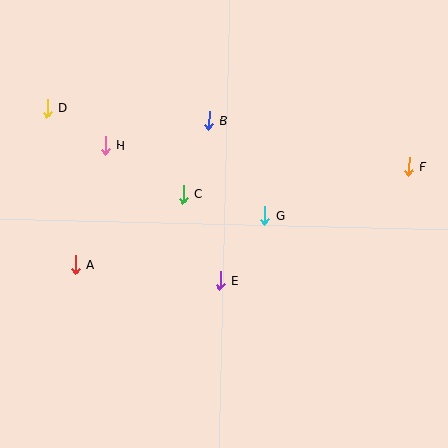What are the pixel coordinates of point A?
Point A is at (75, 265).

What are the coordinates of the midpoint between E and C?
The midpoint between E and C is at (201, 238).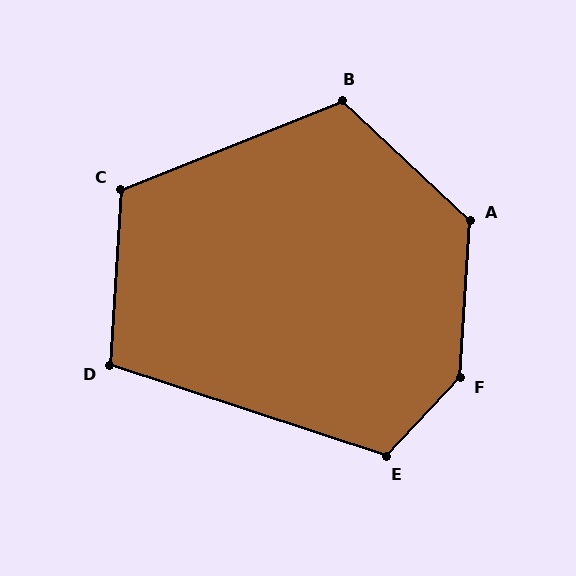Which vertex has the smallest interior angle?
D, at approximately 105 degrees.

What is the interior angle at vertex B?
Approximately 115 degrees (obtuse).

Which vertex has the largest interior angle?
F, at approximately 140 degrees.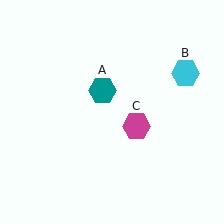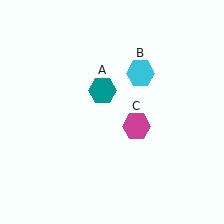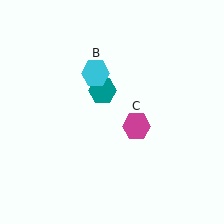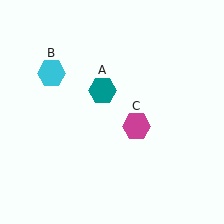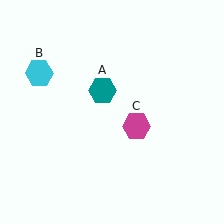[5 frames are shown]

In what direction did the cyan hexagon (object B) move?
The cyan hexagon (object B) moved left.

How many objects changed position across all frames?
1 object changed position: cyan hexagon (object B).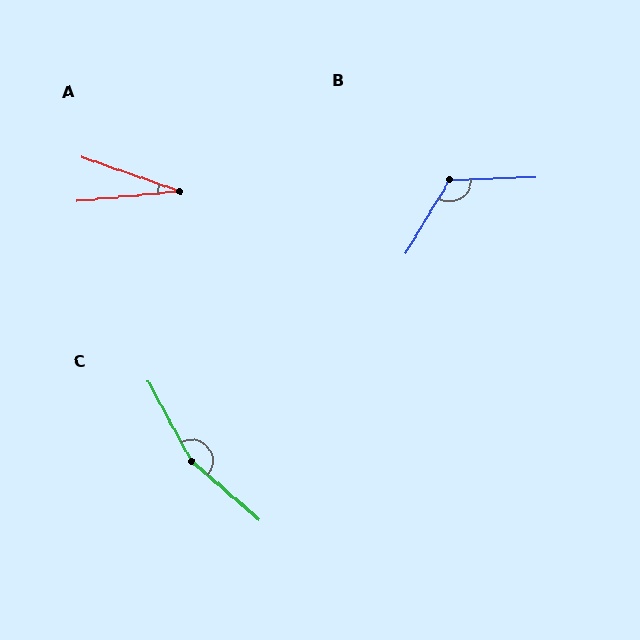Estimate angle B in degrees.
Approximately 123 degrees.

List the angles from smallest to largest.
A (24°), B (123°), C (159°).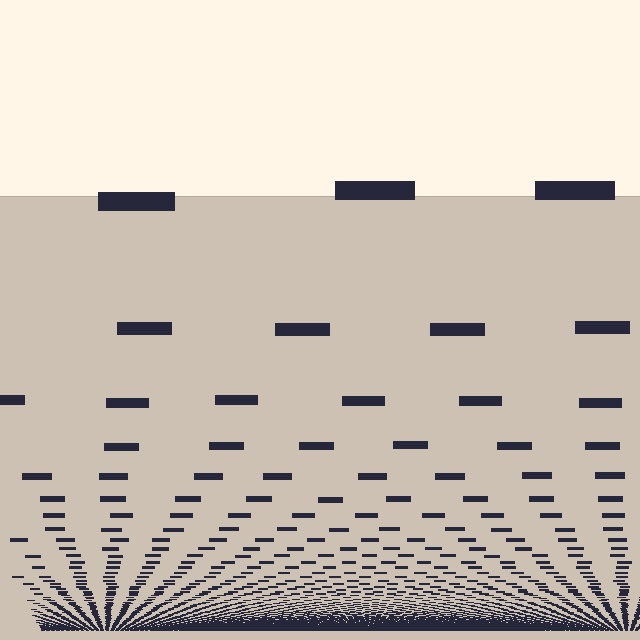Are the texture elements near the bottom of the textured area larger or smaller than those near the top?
Smaller. The gradient is inverted — elements near the bottom are smaller and denser.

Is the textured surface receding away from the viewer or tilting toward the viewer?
The surface appears to tilt toward the viewer. Texture elements get larger and sparser toward the top.